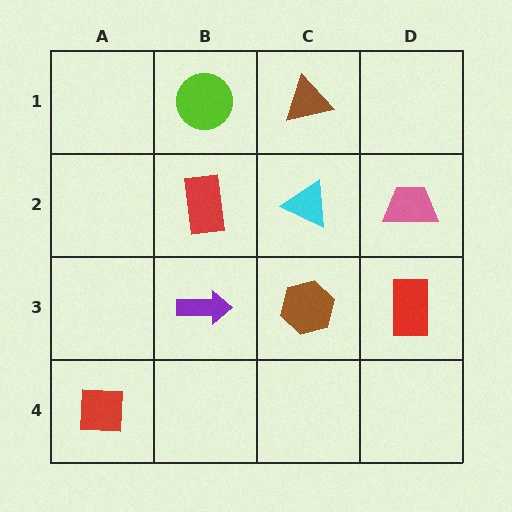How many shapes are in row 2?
3 shapes.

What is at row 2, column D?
A pink trapezoid.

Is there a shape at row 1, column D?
No, that cell is empty.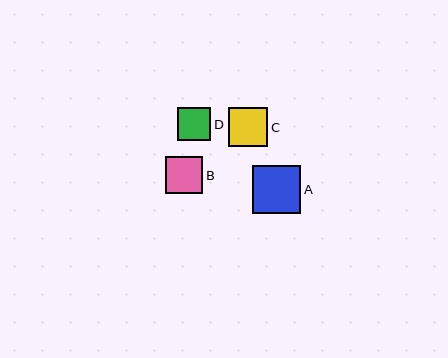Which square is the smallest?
Square D is the smallest with a size of approximately 33 pixels.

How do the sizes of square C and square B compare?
Square C and square B are approximately the same size.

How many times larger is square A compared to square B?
Square A is approximately 1.3 times the size of square B.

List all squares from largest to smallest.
From largest to smallest: A, C, B, D.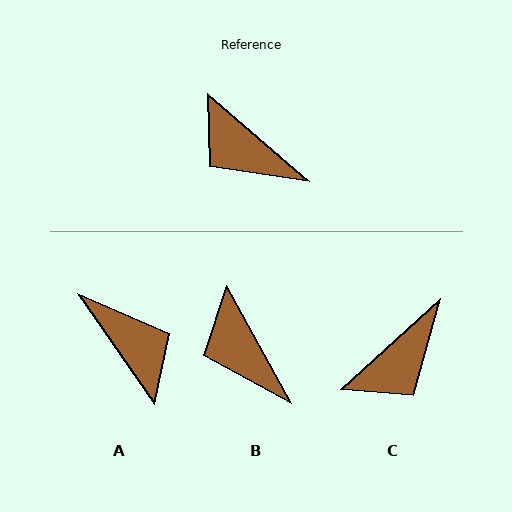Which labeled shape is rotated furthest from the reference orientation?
A, about 165 degrees away.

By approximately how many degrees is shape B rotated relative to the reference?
Approximately 20 degrees clockwise.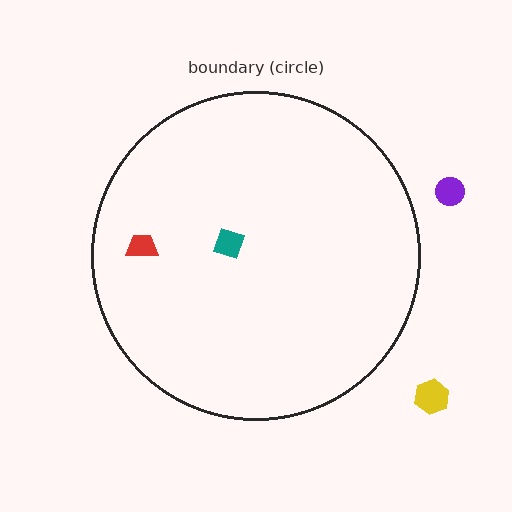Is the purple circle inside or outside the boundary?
Outside.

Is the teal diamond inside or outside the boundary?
Inside.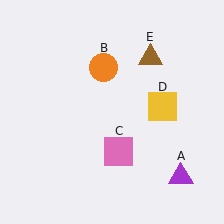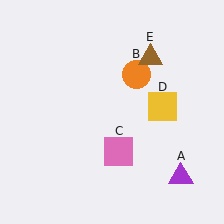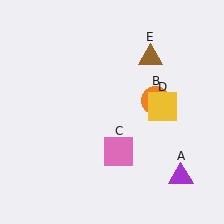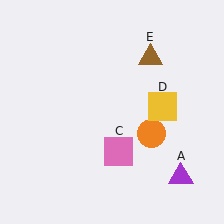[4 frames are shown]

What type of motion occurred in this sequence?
The orange circle (object B) rotated clockwise around the center of the scene.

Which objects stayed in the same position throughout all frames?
Purple triangle (object A) and pink square (object C) and yellow square (object D) and brown triangle (object E) remained stationary.